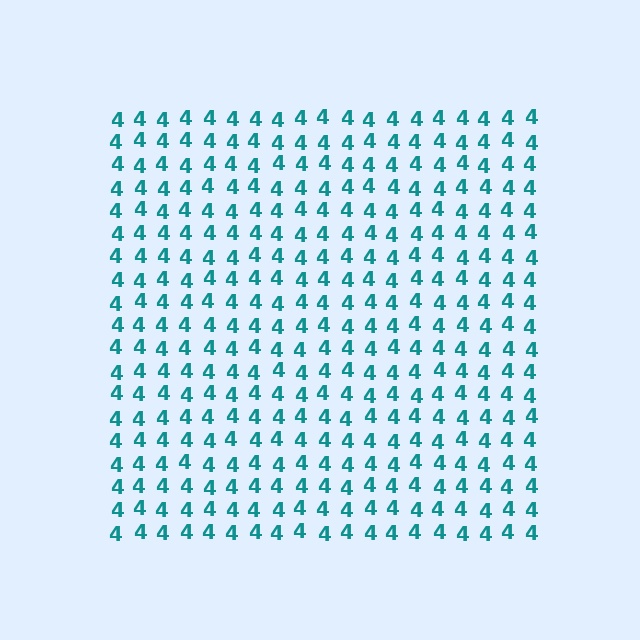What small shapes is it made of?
It is made of small digit 4's.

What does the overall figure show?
The overall figure shows a square.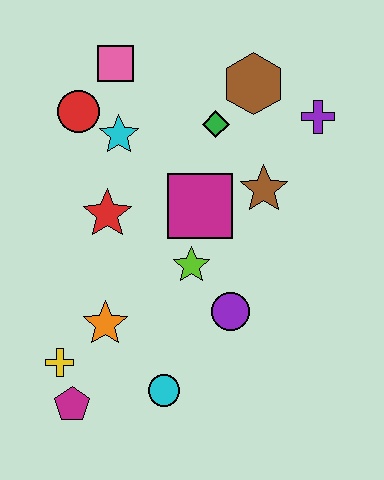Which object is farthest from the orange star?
The purple cross is farthest from the orange star.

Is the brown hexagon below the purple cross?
No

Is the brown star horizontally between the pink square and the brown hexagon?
No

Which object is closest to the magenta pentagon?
The yellow cross is closest to the magenta pentagon.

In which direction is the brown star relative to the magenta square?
The brown star is to the right of the magenta square.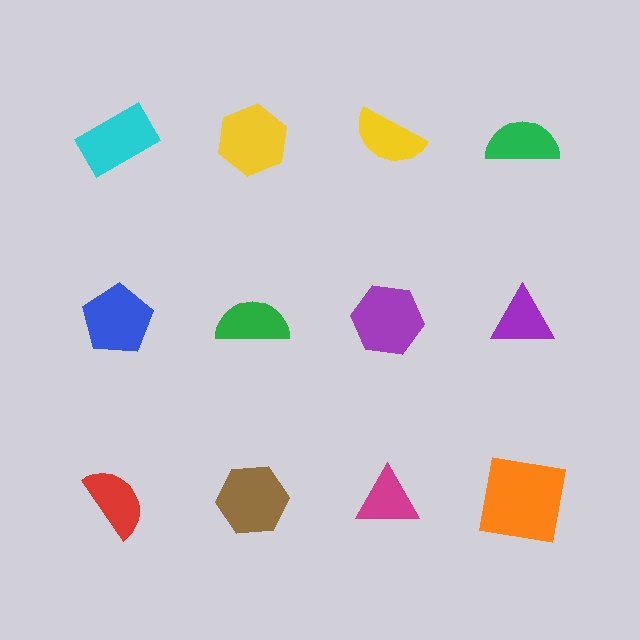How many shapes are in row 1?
4 shapes.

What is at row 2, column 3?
A purple hexagon.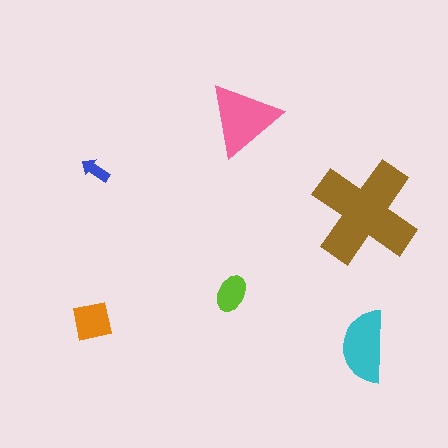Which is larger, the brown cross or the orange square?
The brown cross.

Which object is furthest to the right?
The brown cross is rightmost.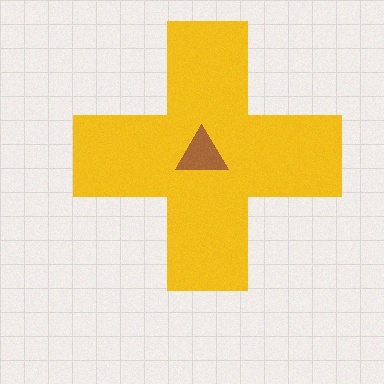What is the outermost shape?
The yellow cross.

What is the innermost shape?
The brown triangle.